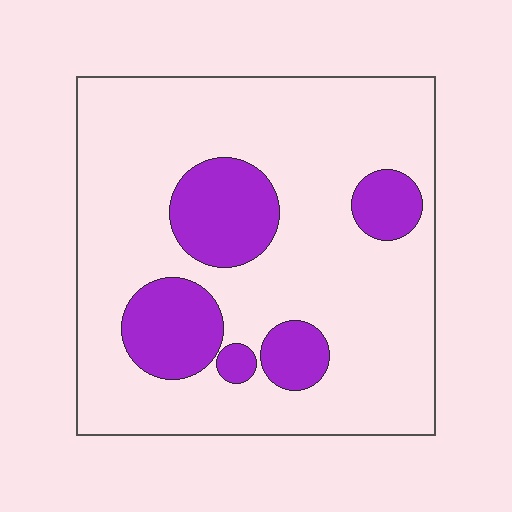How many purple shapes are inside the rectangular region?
5.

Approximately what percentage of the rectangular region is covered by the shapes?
Approximately 20%.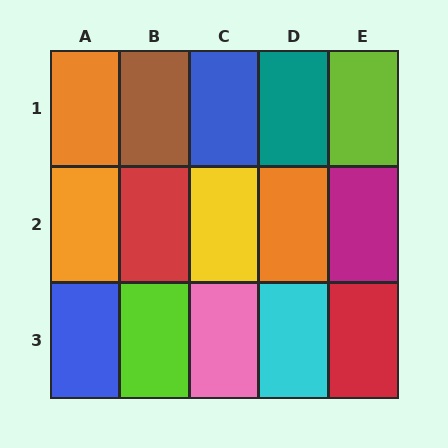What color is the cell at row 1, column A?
Orange.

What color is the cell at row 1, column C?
Blue.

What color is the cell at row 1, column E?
Lime.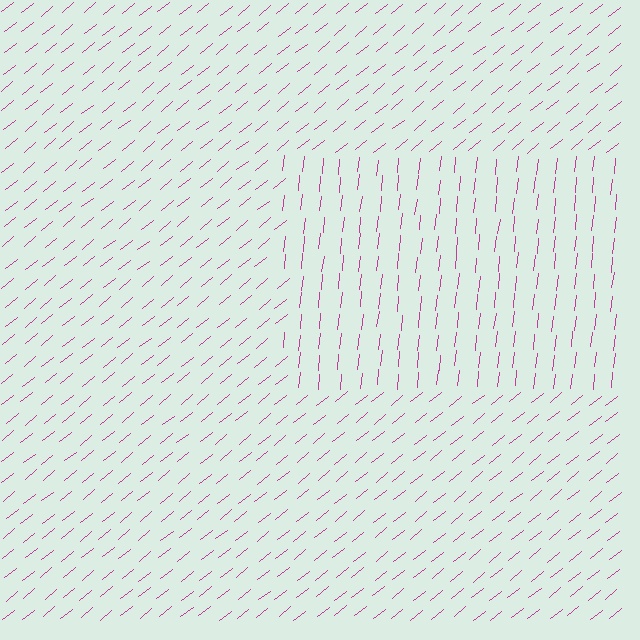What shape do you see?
I see a rectangle.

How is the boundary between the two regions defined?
The boundary is defined purely by a change in line orientation (approximately 45 degrees difference). All lines are the same color and thickness.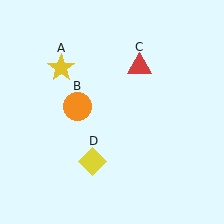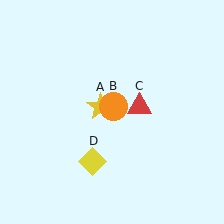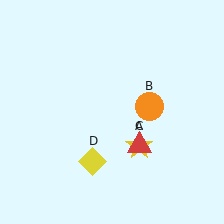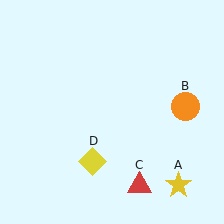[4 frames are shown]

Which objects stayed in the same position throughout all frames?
Yellow diamond (object D) remained stationary.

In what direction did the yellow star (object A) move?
The yellow star (object A) moved down and to the right.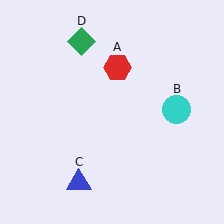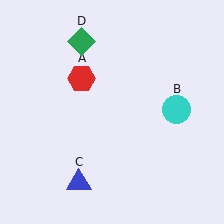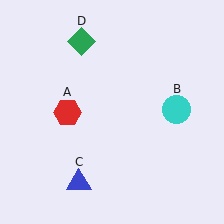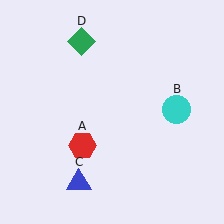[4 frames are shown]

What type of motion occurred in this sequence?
The red hexagon (object A) rotated counterclockwise around the center of the scene.